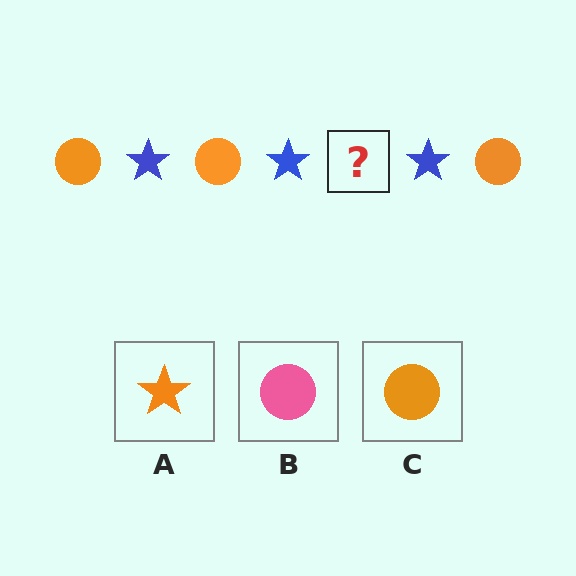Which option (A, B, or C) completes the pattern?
C.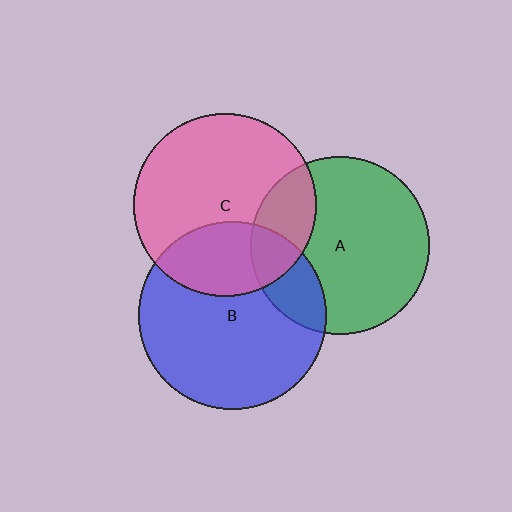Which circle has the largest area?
Circle B (blue).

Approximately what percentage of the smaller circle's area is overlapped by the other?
Approximately 30%.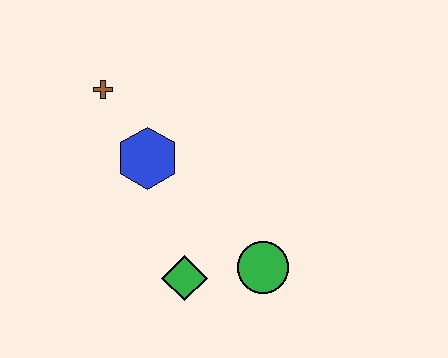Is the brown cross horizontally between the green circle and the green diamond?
No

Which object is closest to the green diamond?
The green circle is closest to the green diamond.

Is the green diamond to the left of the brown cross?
No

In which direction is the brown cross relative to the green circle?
The brown cross is above the green circle.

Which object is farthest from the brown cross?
The green circle is farthest from the brown cross.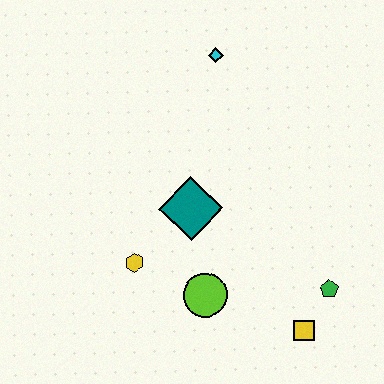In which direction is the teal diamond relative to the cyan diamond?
The teal diamond is below the cyan diamond.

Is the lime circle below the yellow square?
No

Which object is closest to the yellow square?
The green pentagon is closest to the yellow square.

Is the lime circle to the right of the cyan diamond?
No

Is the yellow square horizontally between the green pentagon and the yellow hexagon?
Yes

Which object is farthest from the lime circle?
The cyan diamond is farthest from the lime circle.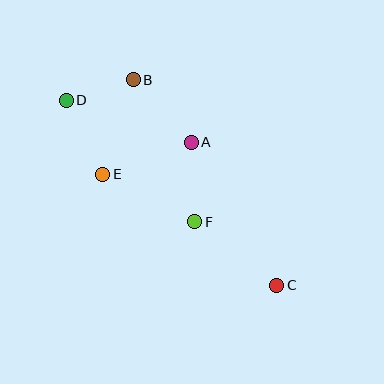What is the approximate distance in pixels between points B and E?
The distance between B and E is approximately 99 pixels.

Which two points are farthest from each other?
Points C and D are farthest from each other.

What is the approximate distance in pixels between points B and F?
The distance between B and F is approximately 155 pixels.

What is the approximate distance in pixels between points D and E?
The distance between D and E is approximately 83 pixels.